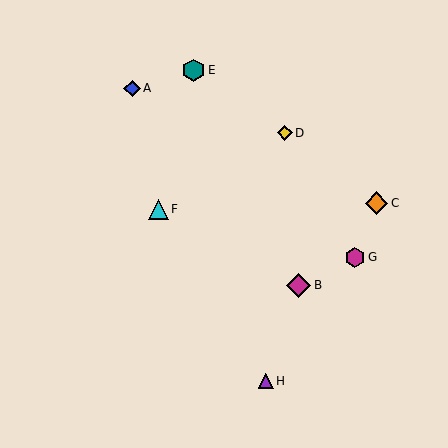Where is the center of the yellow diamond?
The center of the yellow diamond is at (285, 133).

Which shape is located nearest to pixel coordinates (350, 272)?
The magenta hexagon (labeled G) at (355, 257) is nearest to that location.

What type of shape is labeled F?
Shape F is a cyan triangle.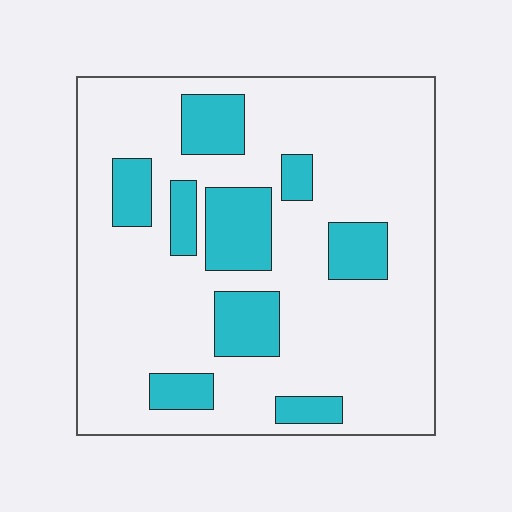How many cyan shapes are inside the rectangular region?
9.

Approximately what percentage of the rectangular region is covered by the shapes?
Approximately 20%.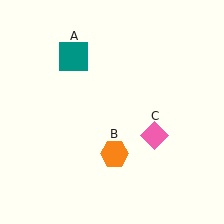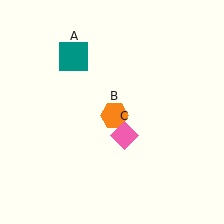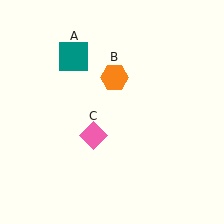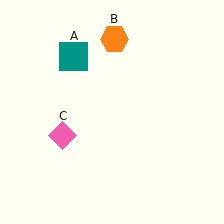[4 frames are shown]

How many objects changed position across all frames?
2 objects changed position: orange hexagon (object B), pink diamond (object C).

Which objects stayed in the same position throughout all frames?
Teal square (object A) remained stationary.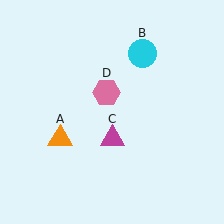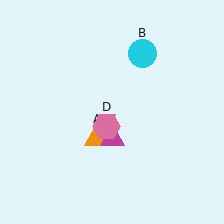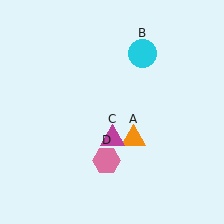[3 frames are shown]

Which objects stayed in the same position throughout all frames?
Cyan circle (object B) and magenta triangle (object C) remained stationary.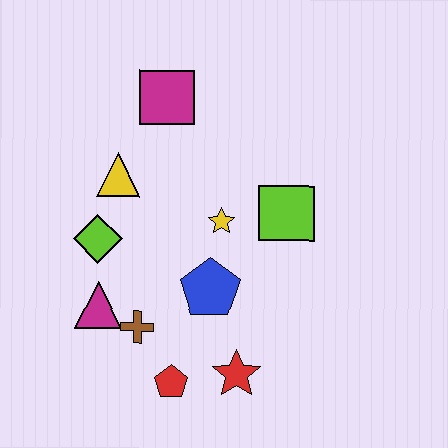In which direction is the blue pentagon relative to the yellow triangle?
The blue pentagon is below the yellow triangle.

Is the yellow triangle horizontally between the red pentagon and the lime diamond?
Yes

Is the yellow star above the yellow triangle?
No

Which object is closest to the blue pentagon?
The yellow star is closest to the blue pentagon.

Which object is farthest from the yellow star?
The red pentagon is farthest from the yellow star.